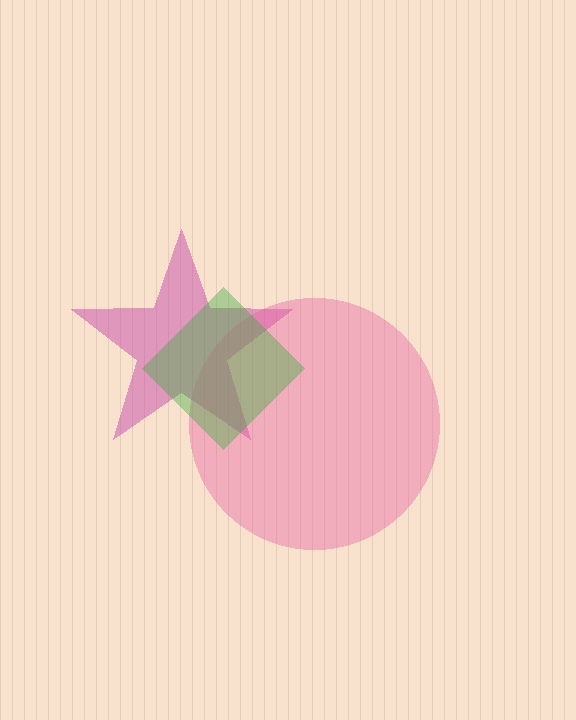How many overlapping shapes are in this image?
There are 3 overlapping shapes in the image.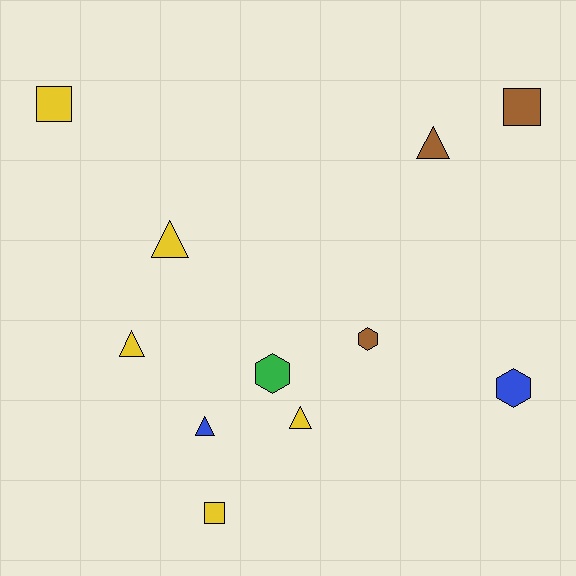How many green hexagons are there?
There is 1 green hexagon.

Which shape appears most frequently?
Triangle, with 5 objects.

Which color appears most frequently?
Yellow, with 5 objects.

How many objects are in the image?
There are 11 objects.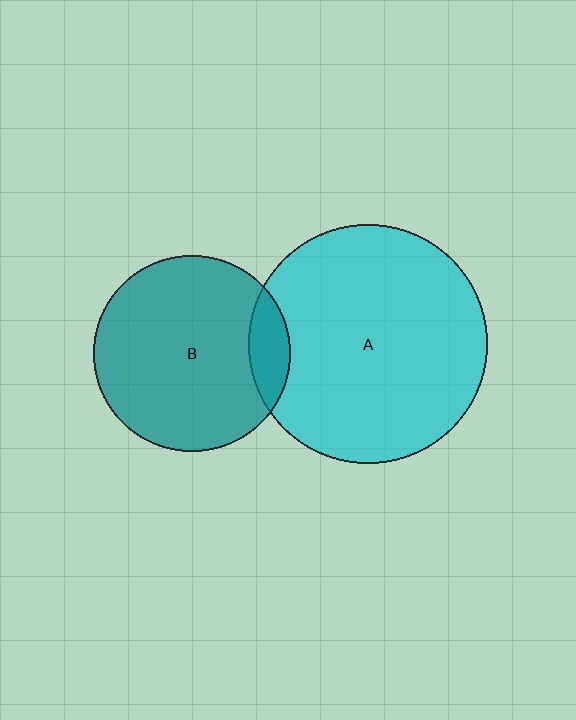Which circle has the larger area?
Circle A (cyan).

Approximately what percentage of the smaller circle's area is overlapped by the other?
Approximately 10%.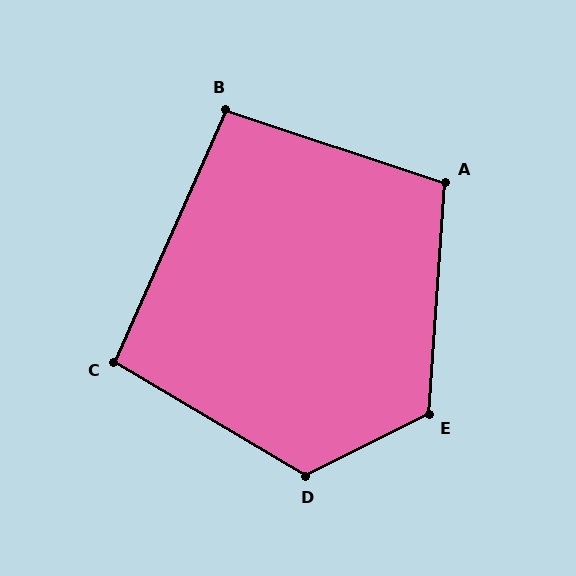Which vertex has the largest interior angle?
D, at approximately 122 degrees.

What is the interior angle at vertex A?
Approximately 105 degrees (obtuse).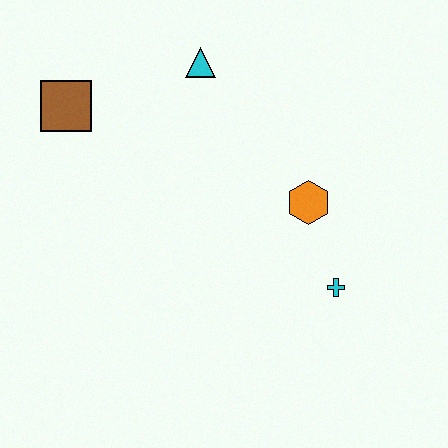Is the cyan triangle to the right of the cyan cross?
No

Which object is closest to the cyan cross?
The orange hexagon is closest to the cyan cross.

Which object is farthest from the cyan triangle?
The cyan cross is farthest from the cyan triangle.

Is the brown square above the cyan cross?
Yes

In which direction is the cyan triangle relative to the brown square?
The cyan triangle is to the right of the brown square.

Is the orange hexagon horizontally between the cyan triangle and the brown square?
No